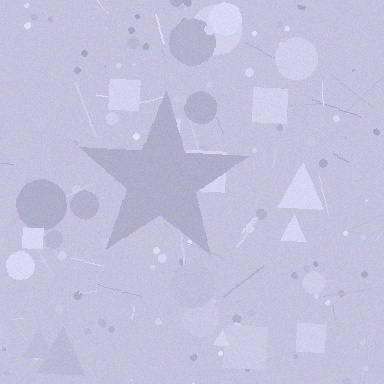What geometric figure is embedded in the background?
A star is embedded in the background.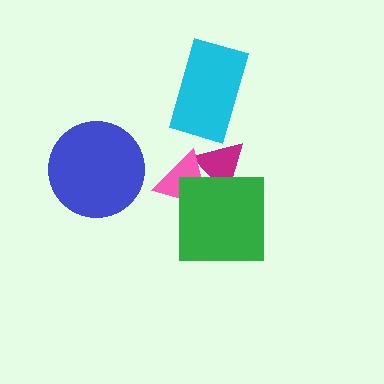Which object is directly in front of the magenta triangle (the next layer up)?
The pink triangle is directly in front of the magenta triangle.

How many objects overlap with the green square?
2 objects overlap with the green square.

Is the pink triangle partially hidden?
Yes, it is partially covered by another shape.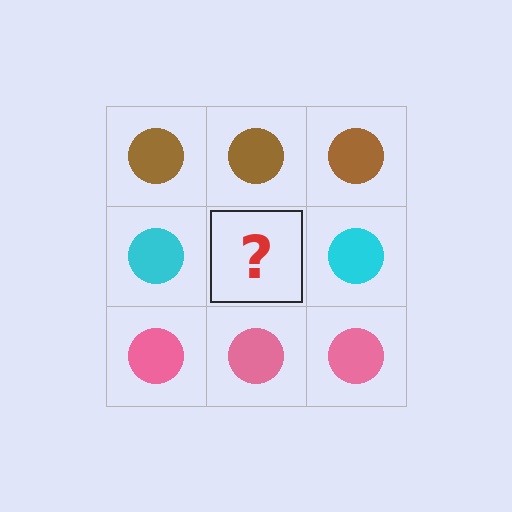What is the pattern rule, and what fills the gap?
The rule is that each row has a consistent color. The gap should be filled with a cyan circle.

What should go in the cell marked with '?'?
The missing cell should contain a cyan circle.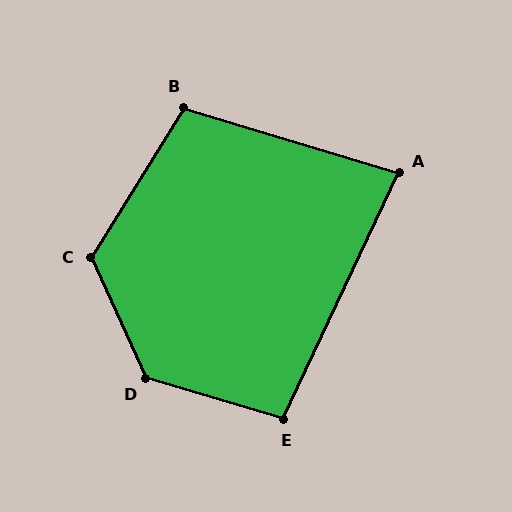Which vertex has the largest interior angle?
D, at approximately 131 degrees.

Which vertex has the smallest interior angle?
A, at approximately 82 degrees.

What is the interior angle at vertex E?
Approximately 99 degrees (obtuse).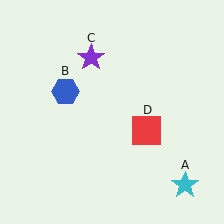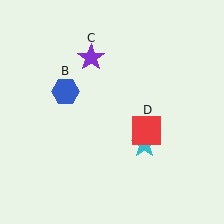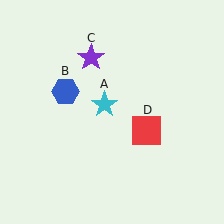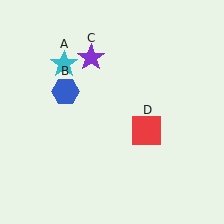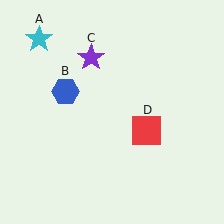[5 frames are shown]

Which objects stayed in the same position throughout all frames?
Blue hexagon (object B) and purple star (object C) and red square (object D) remained stationary.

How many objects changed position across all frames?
1 object changed position: cyan star (object A).